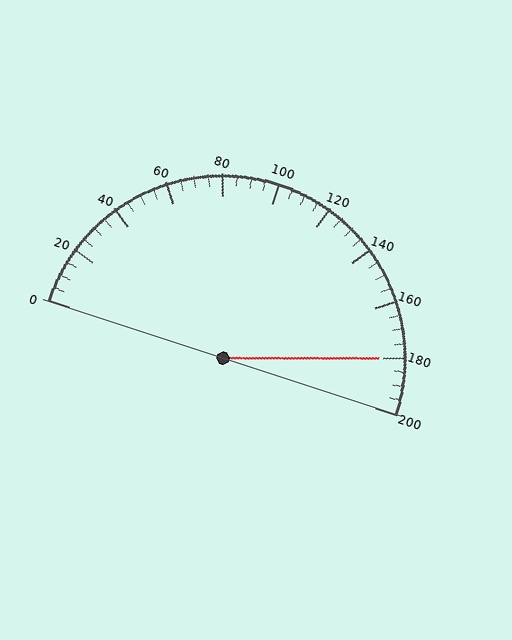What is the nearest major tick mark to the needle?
The nearest major tick mark is 180.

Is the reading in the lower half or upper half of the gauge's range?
The reading is in the upper half of the range (0 to 200).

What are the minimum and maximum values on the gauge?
The gauge ranges from 0 to 200.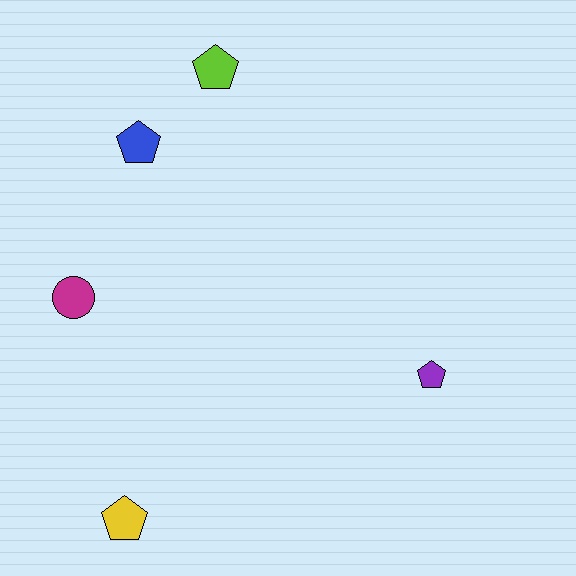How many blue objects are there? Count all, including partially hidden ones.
There is 1 blue object.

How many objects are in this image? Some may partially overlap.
There are 5 objects.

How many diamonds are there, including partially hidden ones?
There are no diamonds.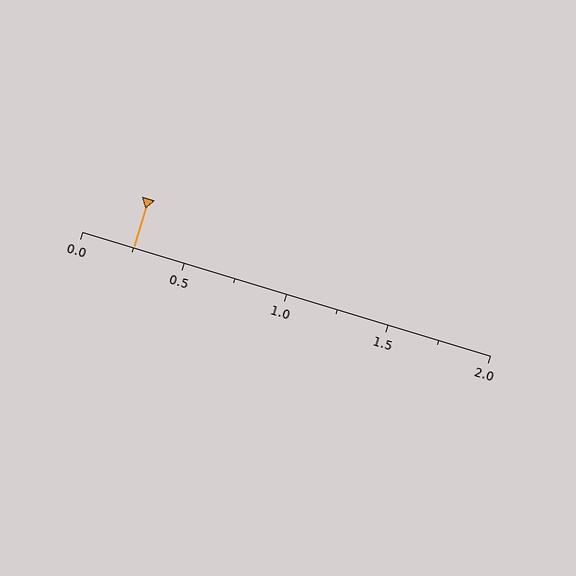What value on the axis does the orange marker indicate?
The marker indicates approximately 0.25.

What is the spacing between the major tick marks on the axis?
The major ticks are spaced 0.5 apart.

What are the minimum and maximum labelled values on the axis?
The axis runs from 0.0 to 2.0.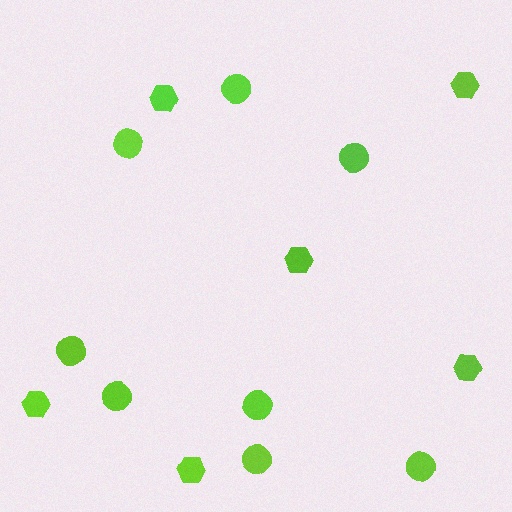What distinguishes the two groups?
There are 2 groups: one group of circles (8) and one group of hexagons (6).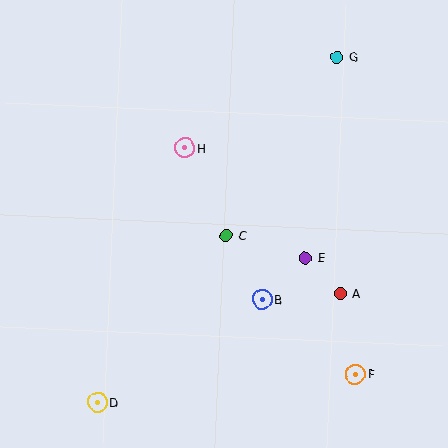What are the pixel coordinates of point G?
Point G is at (337, 57).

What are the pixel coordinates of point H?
Point H is at (185, 148).